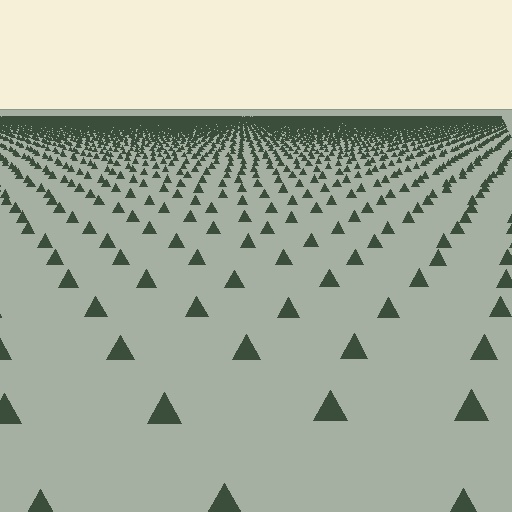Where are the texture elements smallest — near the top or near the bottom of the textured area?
Near the top.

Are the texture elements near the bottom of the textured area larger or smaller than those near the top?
Larger. Near the bottom, elements are closer to the viewer and appear at a bigger on-screen size.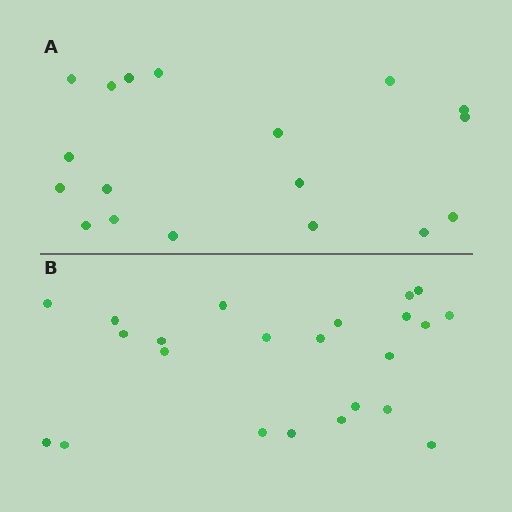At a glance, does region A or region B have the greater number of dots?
Region B (the bottom region) has more dots.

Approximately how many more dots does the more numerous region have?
Region B has about 5 more dots than region A.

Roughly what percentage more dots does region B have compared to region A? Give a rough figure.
About 30% more.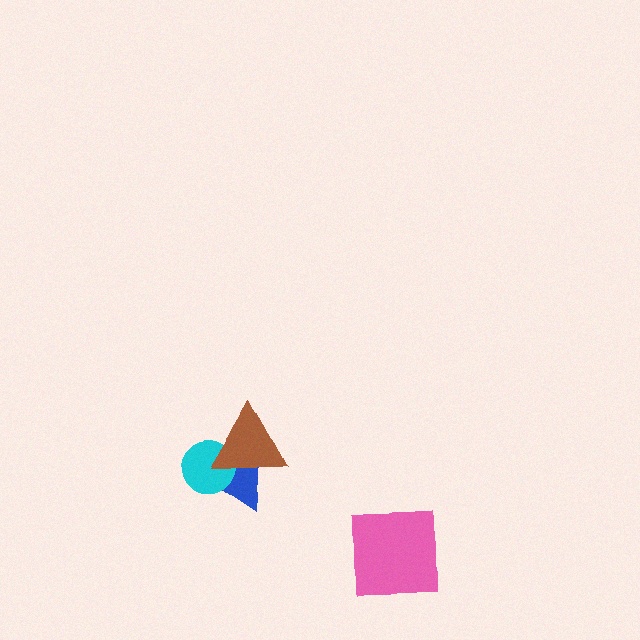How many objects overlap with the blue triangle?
2 objects overlap with the blue triangle.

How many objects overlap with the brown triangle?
2 objects overlap with the brown triangle.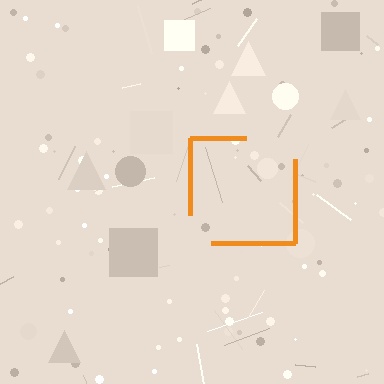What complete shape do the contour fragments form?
The contour fragments form a square.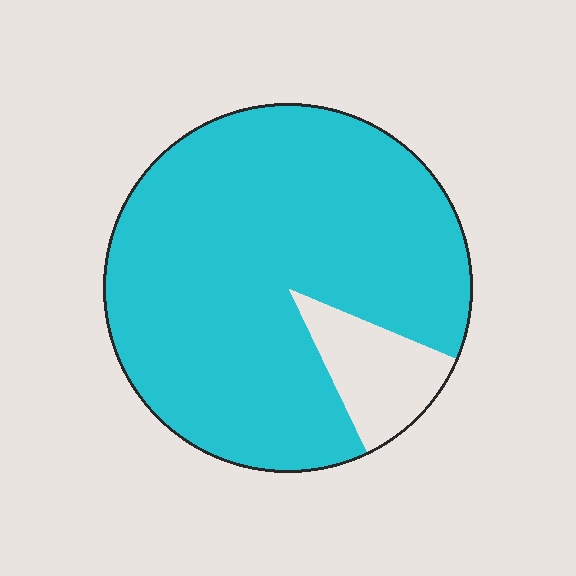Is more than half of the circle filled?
Yes.